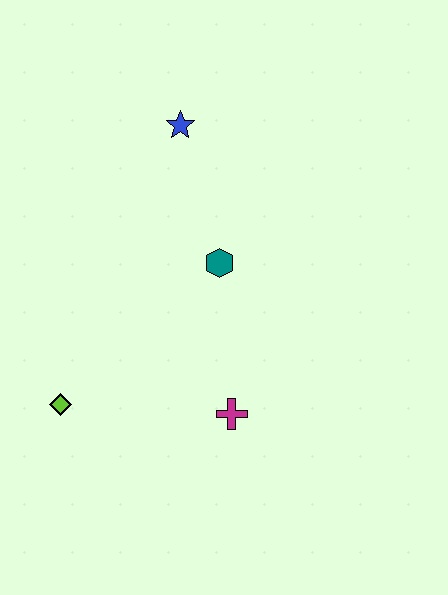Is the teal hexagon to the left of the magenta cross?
Yes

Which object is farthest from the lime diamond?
The blue star is farthest from the lime diamond.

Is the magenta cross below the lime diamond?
Yes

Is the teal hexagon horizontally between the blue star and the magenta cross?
Yes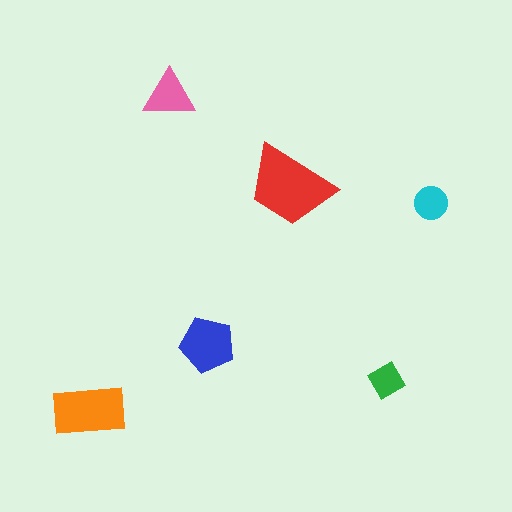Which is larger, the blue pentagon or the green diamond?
The blue pentagon.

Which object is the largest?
The red trapezoid.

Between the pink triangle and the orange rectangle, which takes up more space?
The orange rectangle.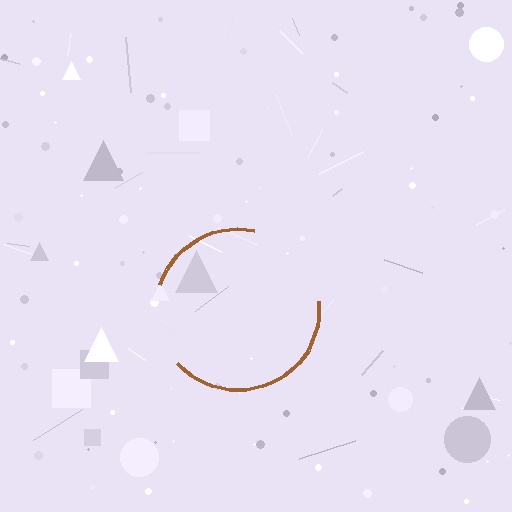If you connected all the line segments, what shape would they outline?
They would outline a circle.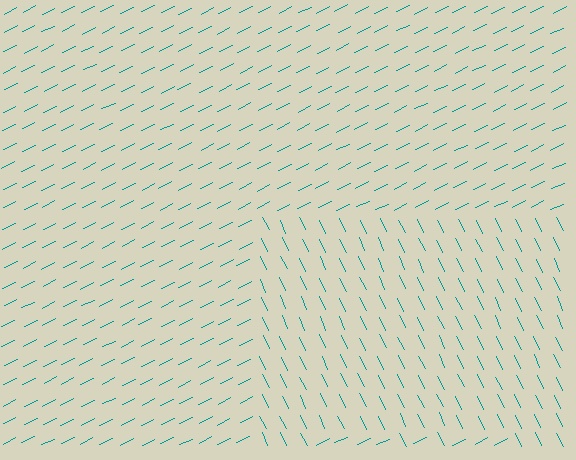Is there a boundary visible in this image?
Yes, there is a texture boundary formed by a change in line orientation.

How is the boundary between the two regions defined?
The boundary is defined purely by a change in line orientation (approximately 90 degrees difference). All lines are the same color and thickness.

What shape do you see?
I see a rectangle.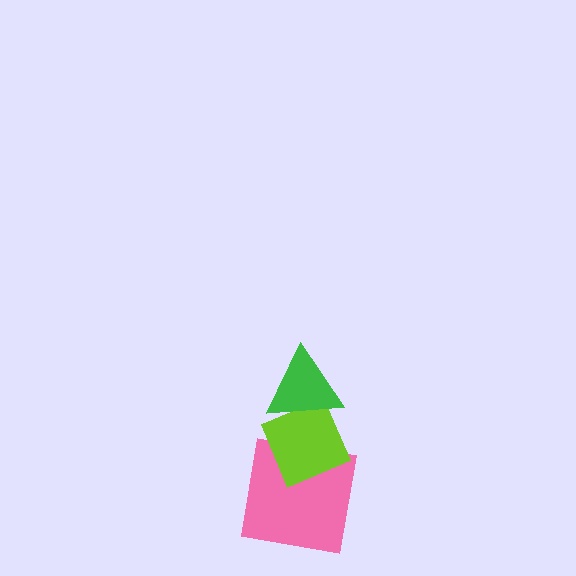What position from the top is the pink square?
The pink square is 3rd from the top.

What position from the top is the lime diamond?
The lime diamond is 2nd from the top.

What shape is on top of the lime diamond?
The green triangle is on top of the lime diamond.